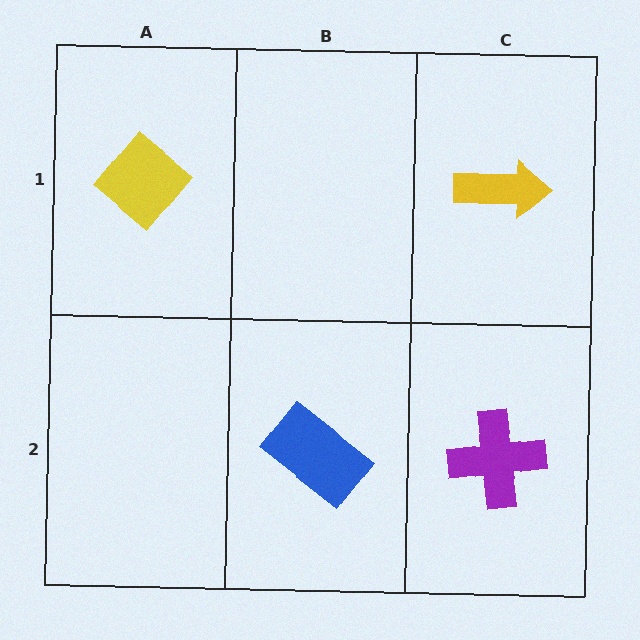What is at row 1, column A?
A yellow diamond.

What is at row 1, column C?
A yellow arrow.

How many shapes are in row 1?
2 shapes.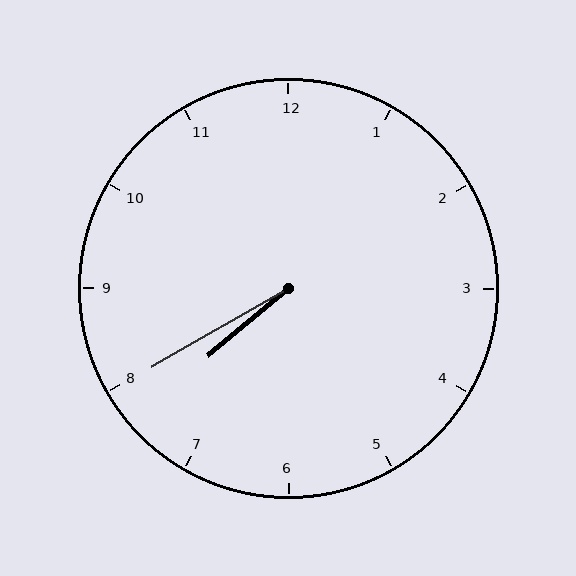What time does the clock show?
7:40.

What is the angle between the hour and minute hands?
Approximately 10 degrees.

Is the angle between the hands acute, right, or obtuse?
It is acute.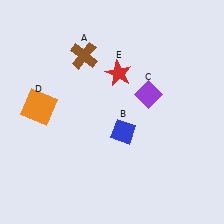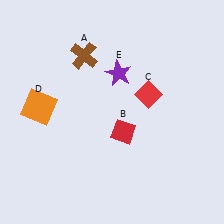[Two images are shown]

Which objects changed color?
B changed from blue to red. C changed from purple to red. E changed from red to purple.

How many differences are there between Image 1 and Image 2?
There are 3 differences between the two images.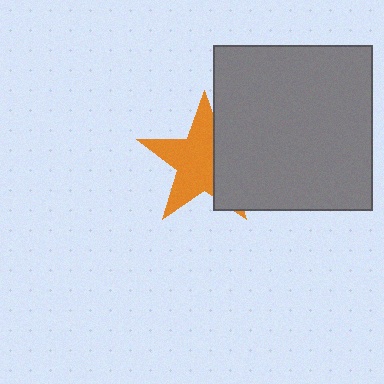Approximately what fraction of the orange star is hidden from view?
Roughly 36% of the orange star is hidden behind the gray rectangle.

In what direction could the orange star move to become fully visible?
The orange star could move left. That would shift it out from behind the gray rectangle entirely.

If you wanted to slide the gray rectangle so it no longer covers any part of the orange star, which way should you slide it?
Slide it right — that is the most direct way to separate the two shapes.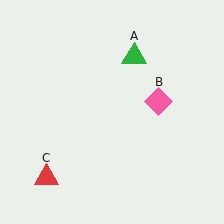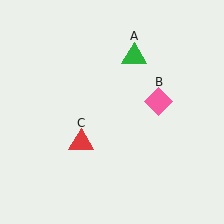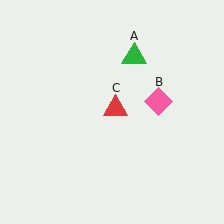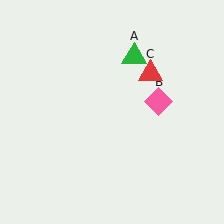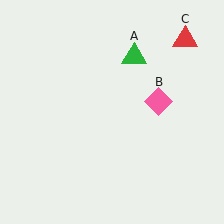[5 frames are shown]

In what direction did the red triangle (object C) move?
The red triangle (object C) moved up and to the right.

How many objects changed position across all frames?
1 object changed position: red triangle (object C).